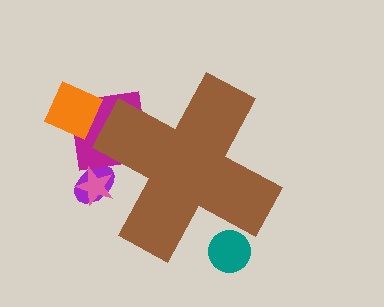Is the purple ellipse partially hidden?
Yes, the purple ellipse is partially hidden behind the brown cross.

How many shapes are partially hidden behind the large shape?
4 shapes are partially hidden.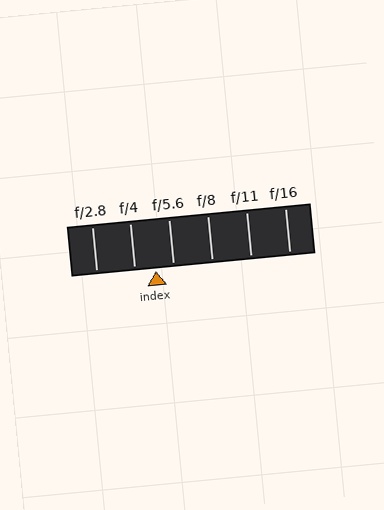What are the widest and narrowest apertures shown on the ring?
The widest aperture shown is f/2.8 and the narrowest is f/16.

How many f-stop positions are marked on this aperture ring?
There are 6 f-stop positions marked.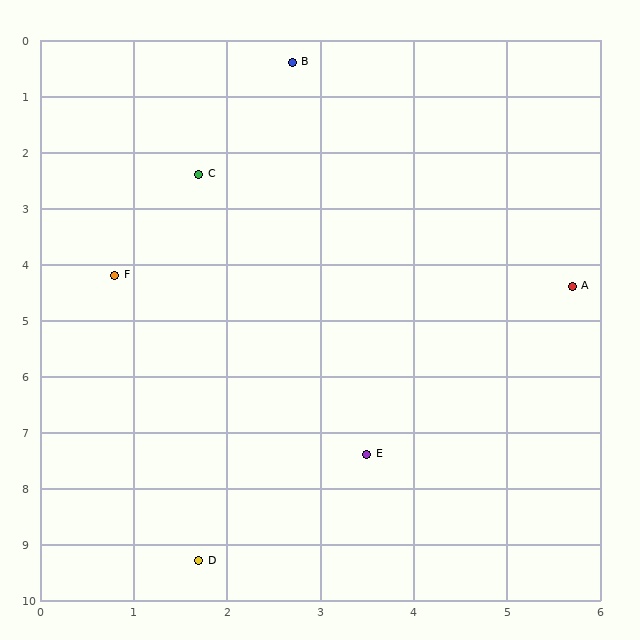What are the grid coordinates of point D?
Point D is at approximately (1.7, 9.3).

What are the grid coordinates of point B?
Point B is at approximately (2.7, 0.4).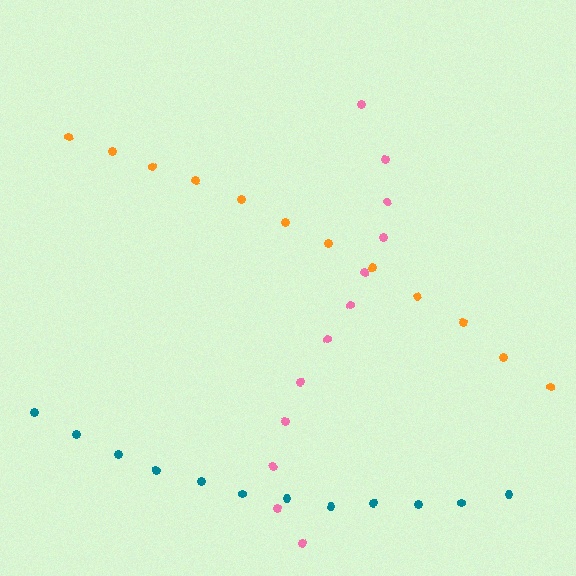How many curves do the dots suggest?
There are 3 distinct paths.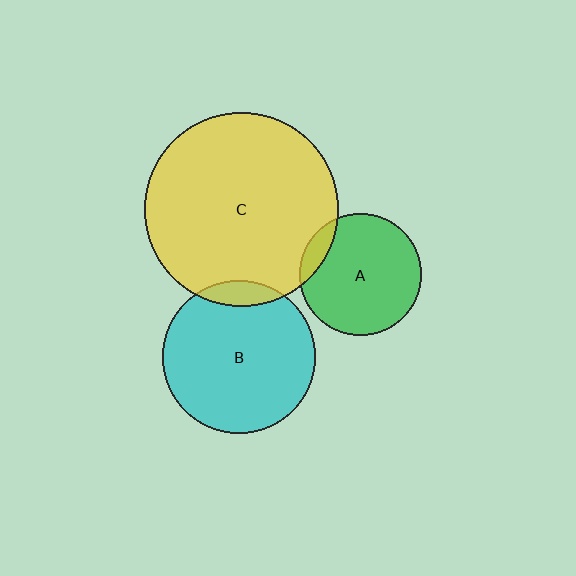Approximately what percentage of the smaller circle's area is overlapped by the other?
Approximately 10%.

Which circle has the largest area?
Circle C (yellow).